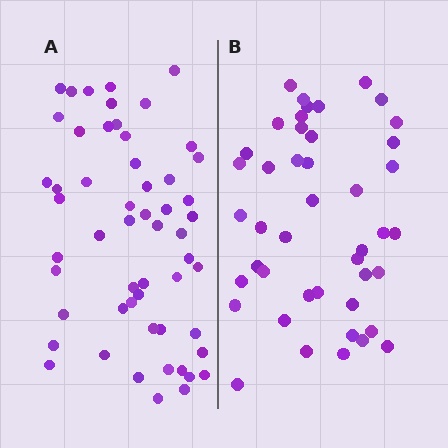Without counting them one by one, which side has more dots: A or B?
Region A (the left region) has more dots.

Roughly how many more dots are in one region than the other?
Region A has roughly 12 or so more dots than region B.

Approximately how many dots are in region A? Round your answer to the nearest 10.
About 60 dots. (The exact count is 55, which rounds to 60.)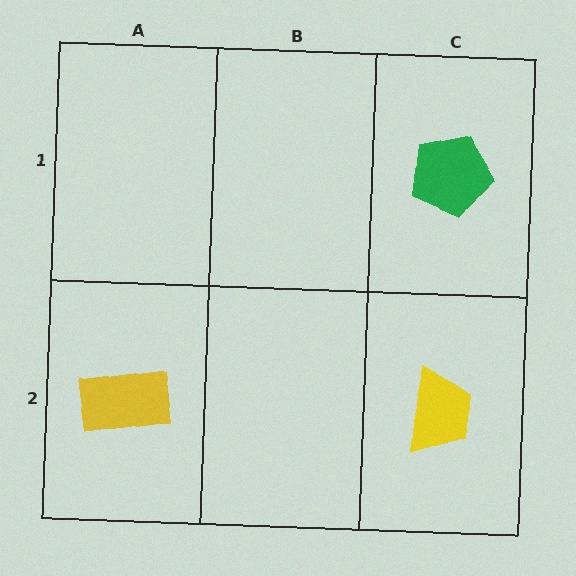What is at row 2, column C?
A yellow trapezoid.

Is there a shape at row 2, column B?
No, that cell is empty.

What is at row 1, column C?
A green pentagon.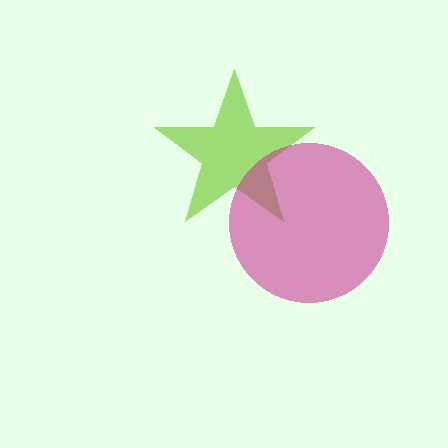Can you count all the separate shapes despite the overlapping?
Yes, there are 2 separate shapes.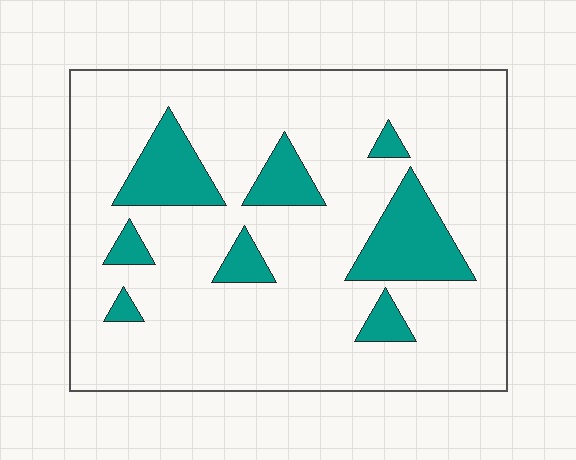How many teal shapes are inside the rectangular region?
8.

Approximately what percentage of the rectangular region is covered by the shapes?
Approximately 15%.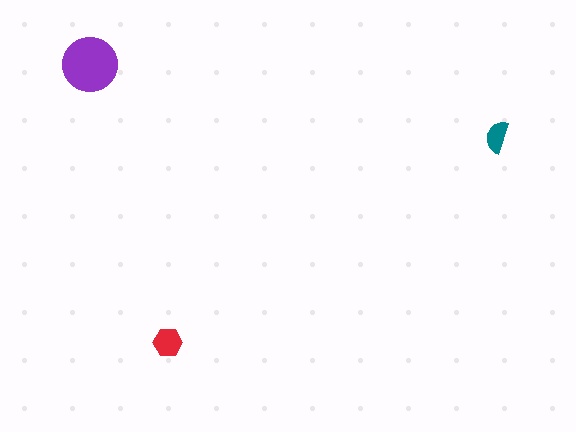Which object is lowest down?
The red hexagon is bottommost.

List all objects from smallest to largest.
The teal semicircle, the red hexagon, the purple circle.